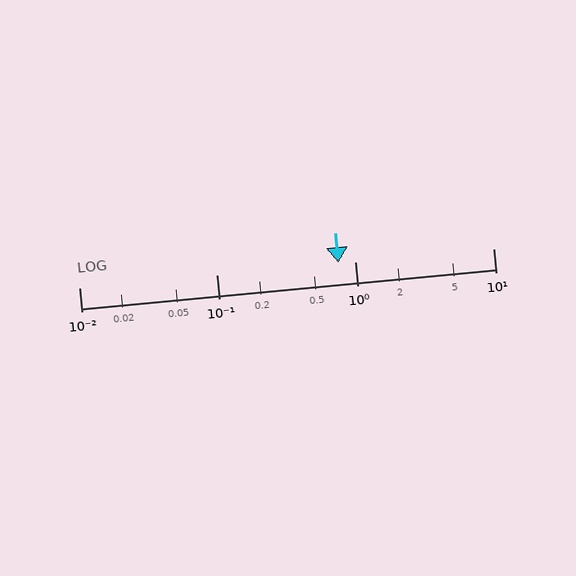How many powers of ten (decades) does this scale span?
The scale spans 3 decades, from 0.01 to 10.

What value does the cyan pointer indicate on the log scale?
The pointer indicates approximately 0.76.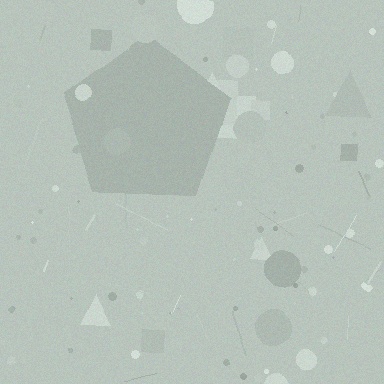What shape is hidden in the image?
A pentagon is hidden in the image.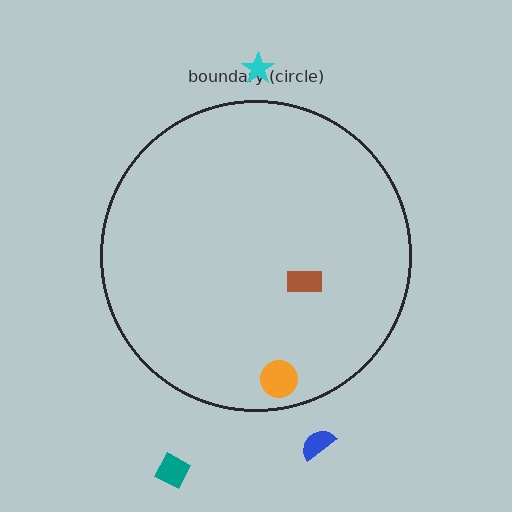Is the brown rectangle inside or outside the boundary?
Inside.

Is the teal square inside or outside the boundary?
Outside.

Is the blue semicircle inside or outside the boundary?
Outside.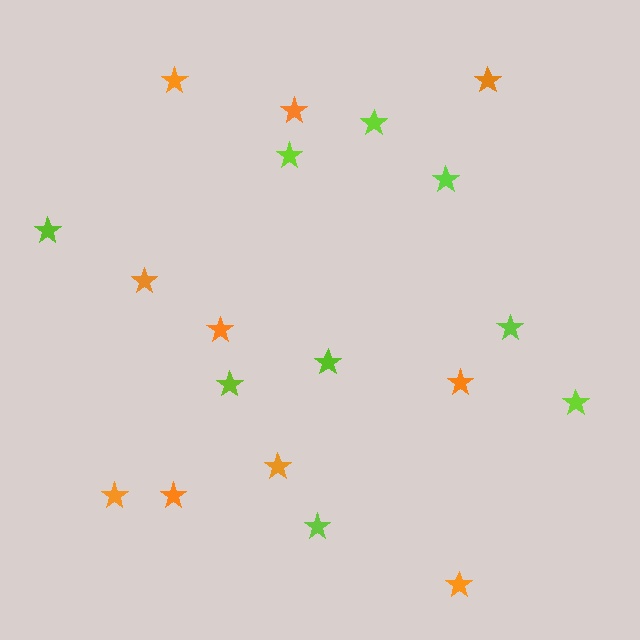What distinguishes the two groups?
There are 2 groups: one group of lime stars (9) and one group of orange stars (10).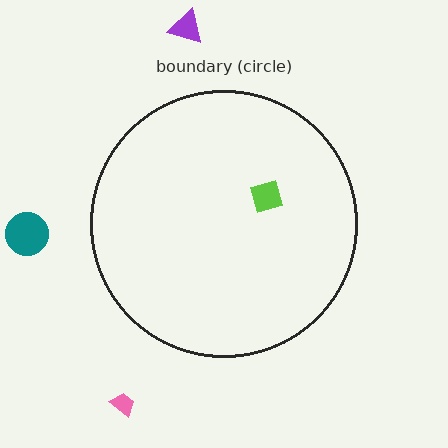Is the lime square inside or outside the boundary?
Inside.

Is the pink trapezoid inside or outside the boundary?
Outside.